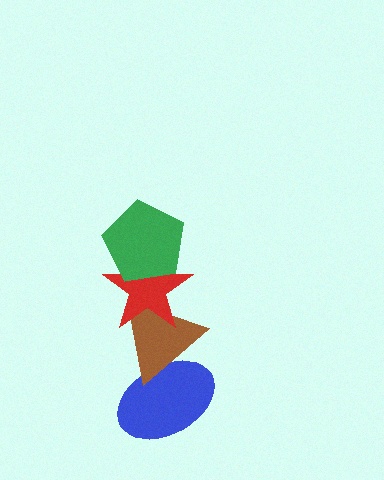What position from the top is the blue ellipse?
The blue ellipse is 4th from the top.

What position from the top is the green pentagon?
The green pentagon is 1st from the top.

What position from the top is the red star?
The red star is 2nd from the top.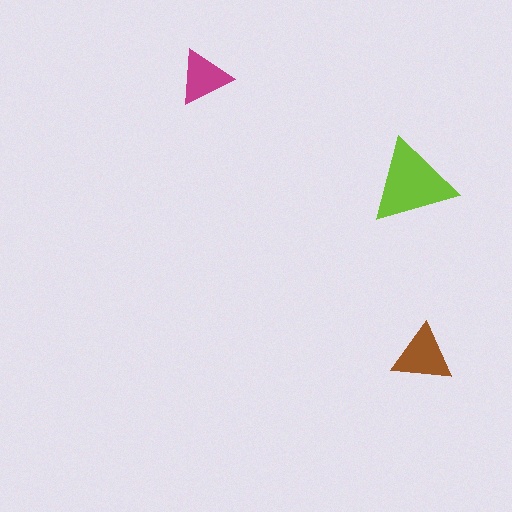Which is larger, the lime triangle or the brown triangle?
The lime one.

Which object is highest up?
The magenta triangle is topmost.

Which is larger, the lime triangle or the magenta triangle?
The lime one.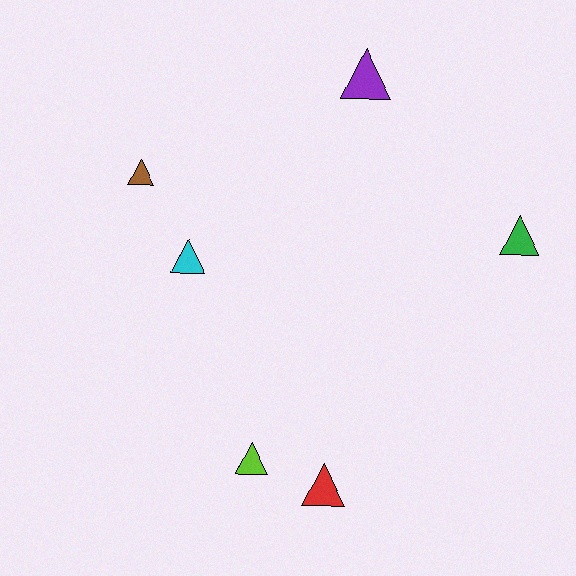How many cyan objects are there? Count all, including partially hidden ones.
There is 1 cyan object.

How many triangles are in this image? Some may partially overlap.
There are 6 triangles.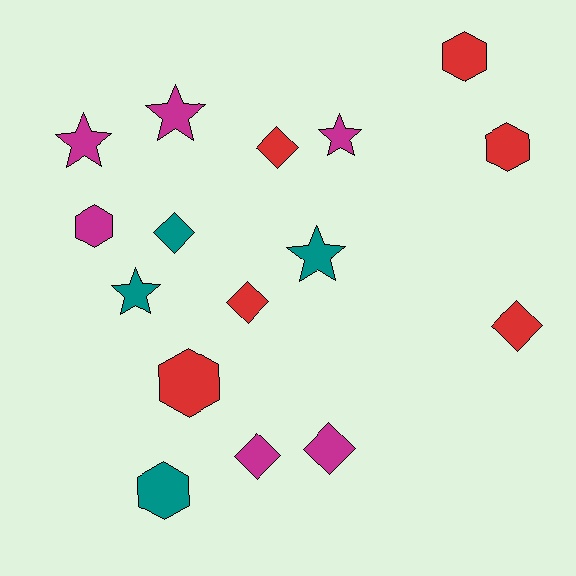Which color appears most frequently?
Red, with 6 objects.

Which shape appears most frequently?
Diamond, with 6 objects.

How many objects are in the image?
There are 16 objects.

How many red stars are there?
There are no red stars.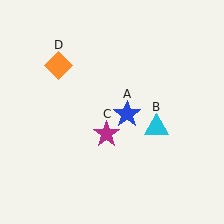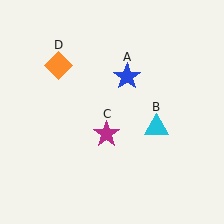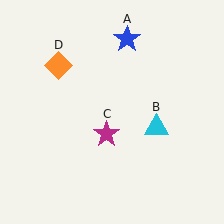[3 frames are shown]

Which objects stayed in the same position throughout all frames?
Cyan triangle (object B) and magenta star (object C) and orange diamond (object D) remained stationary.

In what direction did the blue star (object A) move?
The blue star (object A) moved up.